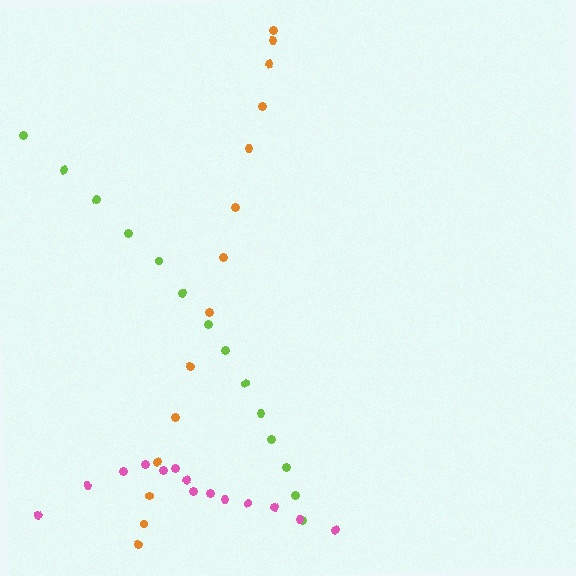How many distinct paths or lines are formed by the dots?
There are 3 distinct paths.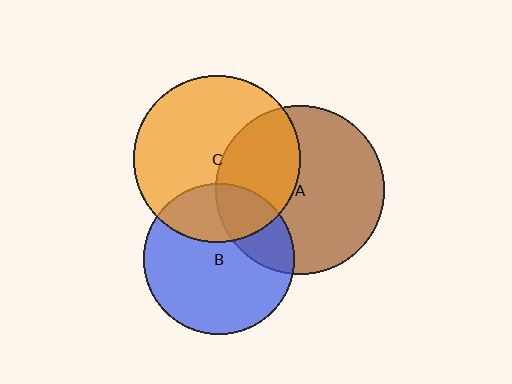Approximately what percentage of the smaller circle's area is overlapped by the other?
Approximately 30%.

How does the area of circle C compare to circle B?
Approximately 1.2 times.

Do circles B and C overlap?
Yes.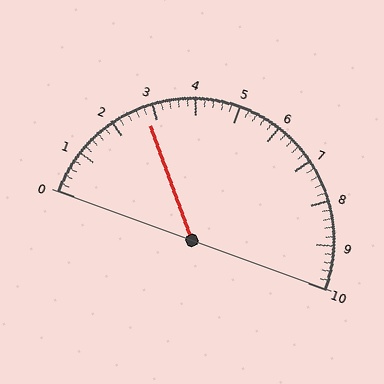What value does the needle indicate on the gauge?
The needle indicates approximately 2.8.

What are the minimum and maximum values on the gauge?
The gauge ranges from 0 to 10.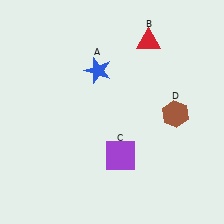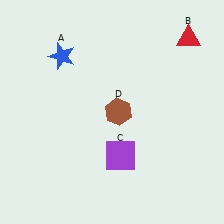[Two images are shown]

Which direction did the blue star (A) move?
The blue star (A) moved left.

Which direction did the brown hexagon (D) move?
The brown hexagon (D) moved left.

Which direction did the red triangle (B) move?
The red triangle (B) moved right.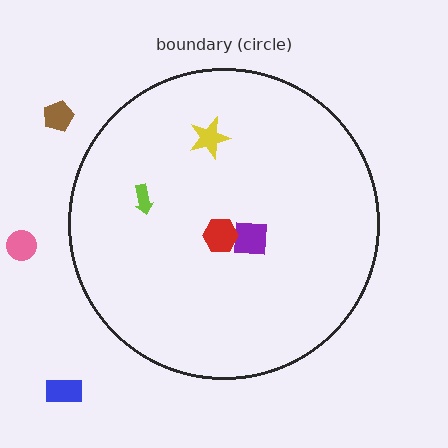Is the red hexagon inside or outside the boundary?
Inside.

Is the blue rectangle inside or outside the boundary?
Outside.